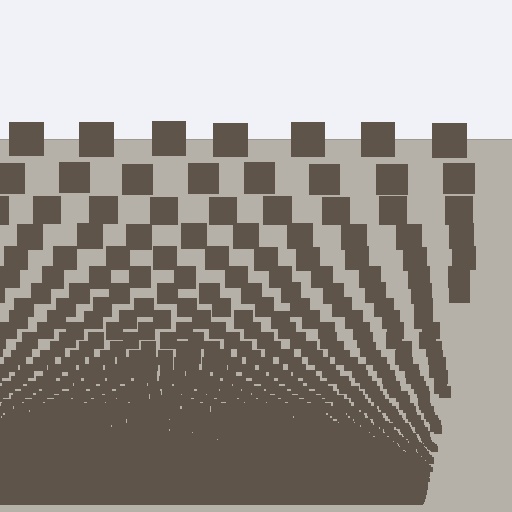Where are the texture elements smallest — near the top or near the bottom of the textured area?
Near the bottom.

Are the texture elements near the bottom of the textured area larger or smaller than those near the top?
Smaller. The gradient is inverted — elements near the bottom are smaller and denser.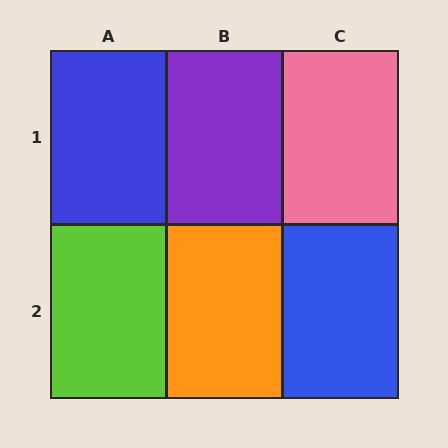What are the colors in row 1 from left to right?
Blue, purple, pink.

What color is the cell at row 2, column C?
Blue.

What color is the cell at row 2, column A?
Lime.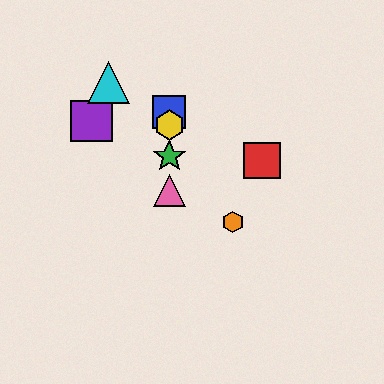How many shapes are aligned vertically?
4 shapes (the blue square, the green star, the yellow hexagon, the pink triangle) are aligned vertically.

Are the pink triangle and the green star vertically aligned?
Yes, both are at x≈169.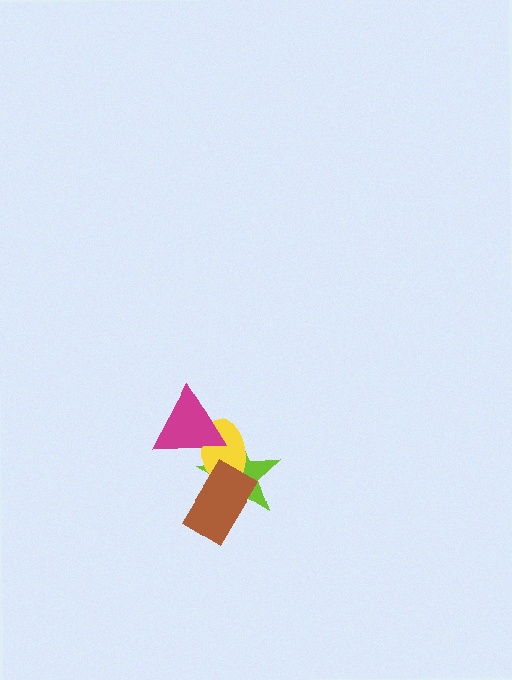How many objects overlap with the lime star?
3 objects overlap with the lime star.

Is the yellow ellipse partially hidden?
Yes, it is partially covered by another shape.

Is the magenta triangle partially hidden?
No, no other shape covers it.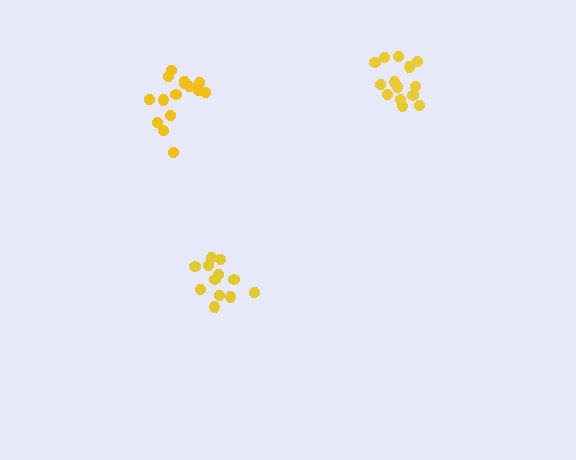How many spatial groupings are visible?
There are 3 spatial groupings.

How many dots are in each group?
Group 1: 12 dots, Group 2: 15 dots, Group 3: 14 dots (41 total).